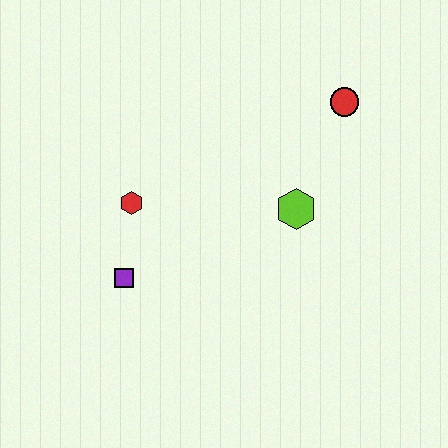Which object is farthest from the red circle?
The purple square is farthest from the red circle.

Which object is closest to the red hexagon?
The purple square is closest to the red hexagon.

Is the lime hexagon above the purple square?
Yes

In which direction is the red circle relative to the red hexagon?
The red circle is to the right of the red hexagon.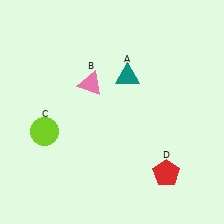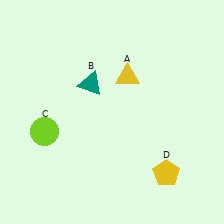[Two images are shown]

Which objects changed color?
A changed from teal to yellow. B changed from pink to teal. D changed from red to yellow.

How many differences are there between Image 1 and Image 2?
There are 3 differences between the two images.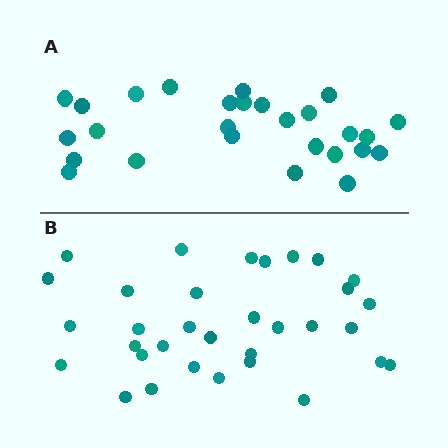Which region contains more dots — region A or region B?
Region B (the bottom region) has more dots.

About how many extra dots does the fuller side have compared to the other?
Region B has about 6 more dots than region A.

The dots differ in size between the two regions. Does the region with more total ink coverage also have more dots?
No. Region A has more total ink coverage because its dots are larger, but region B actually contains more individual dots. Total area can be misleading — the number of items is what matters here.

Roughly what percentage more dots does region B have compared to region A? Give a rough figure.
About 20% more.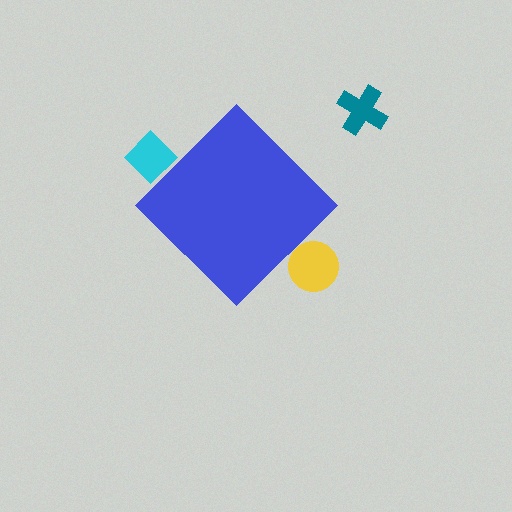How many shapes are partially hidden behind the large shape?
2 shapes are partially hidden.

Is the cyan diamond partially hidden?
Yes, the cyan diamond is partially hidden behind the blue diamond.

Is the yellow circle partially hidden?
Yes, the yellow circle is partially hidden behind the blue diamond.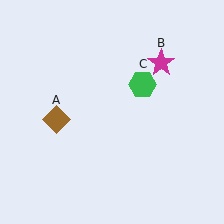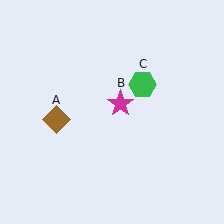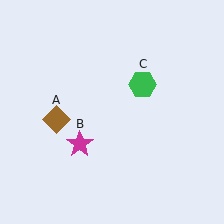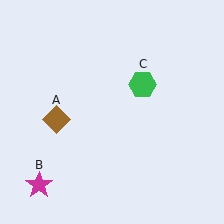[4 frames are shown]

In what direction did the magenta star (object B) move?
The magenta star (object B) moved down and to the left.